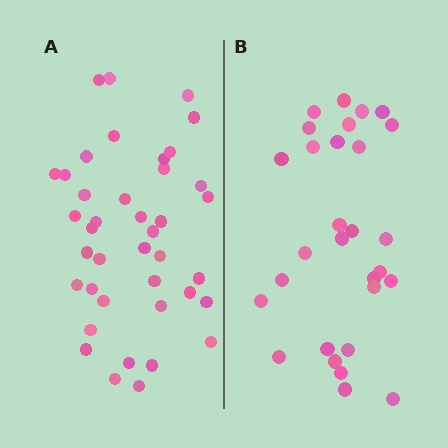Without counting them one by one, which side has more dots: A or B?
Region A (the left region) has more dots.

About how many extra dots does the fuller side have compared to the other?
Region A has roughly 12 or so more dots than region B.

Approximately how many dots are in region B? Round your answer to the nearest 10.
About 30 dots. (The exact count is 29, which rounds to 30.)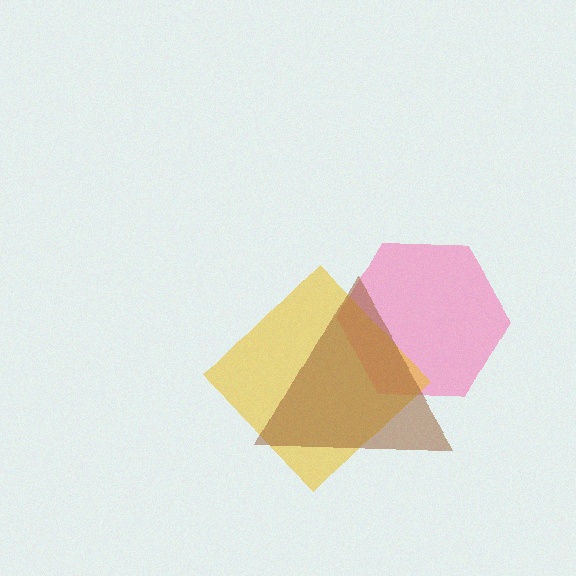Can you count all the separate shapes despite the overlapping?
Yes, there are 3 separate shapes.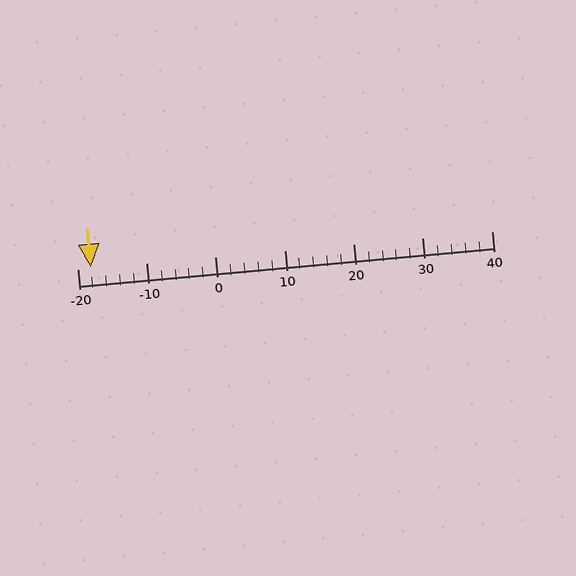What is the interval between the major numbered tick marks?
The major tick marks are spaced 10 units apart.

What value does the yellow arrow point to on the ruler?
The yellow arrow points to approximately -18.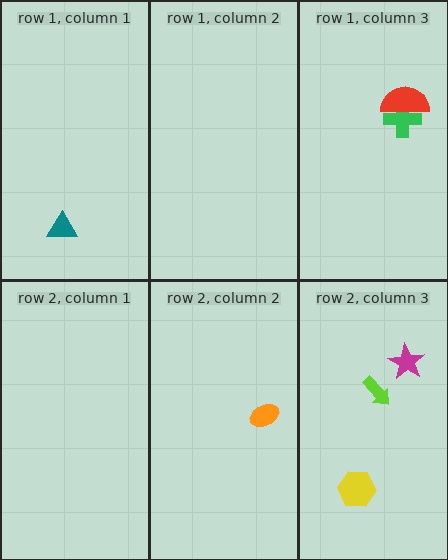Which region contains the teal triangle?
The row 1, column 1 region.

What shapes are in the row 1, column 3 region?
The green cross, the red semicircle.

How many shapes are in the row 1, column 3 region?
2.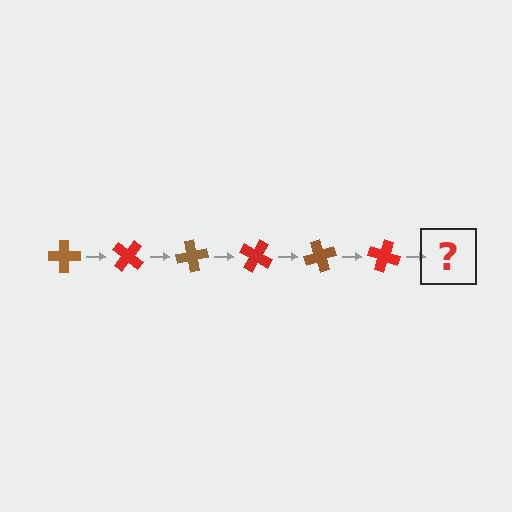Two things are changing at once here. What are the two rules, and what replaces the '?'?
The two rules are that it rotates 40 degrees each step and the color cycles through brown and red. The '?' should be a brown cross, rotated 240 degrees from the start.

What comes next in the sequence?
The next element should be a brown cross, rotated 240 degrees from the start.